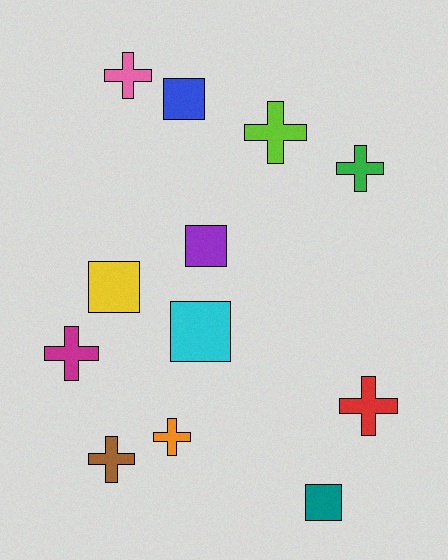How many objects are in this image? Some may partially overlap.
There are 12 objects.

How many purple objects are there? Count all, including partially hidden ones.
There is 1 purple object.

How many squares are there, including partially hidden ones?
There are 5 squares.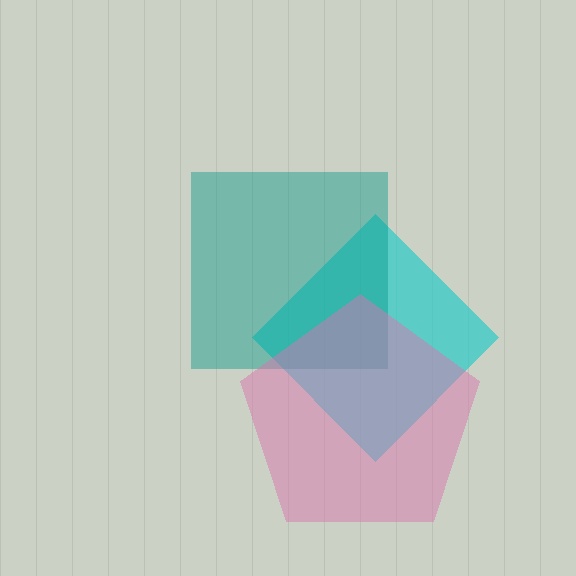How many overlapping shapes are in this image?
There are 3 overlapping shapes in the image.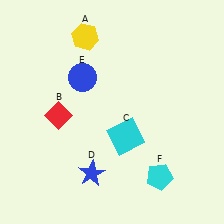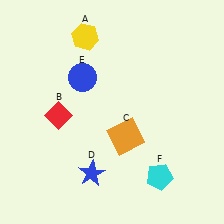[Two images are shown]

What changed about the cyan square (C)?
In Image 1, C is cyan. In Image 2, it changed to orange.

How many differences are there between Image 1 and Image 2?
There is 1 difference between the two images.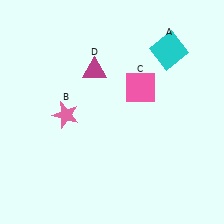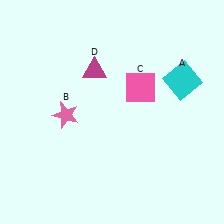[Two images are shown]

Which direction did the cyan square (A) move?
The cyan square (A) moved down.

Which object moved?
The cyan square (A) moved down.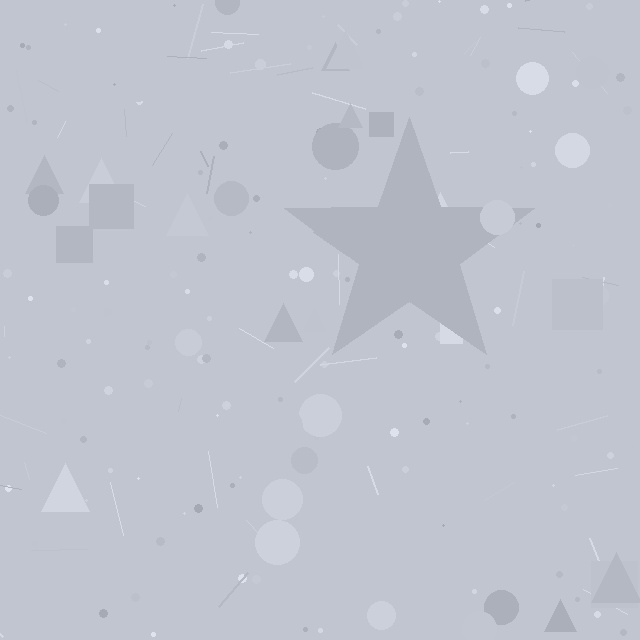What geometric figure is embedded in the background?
A star is embedded in the background.